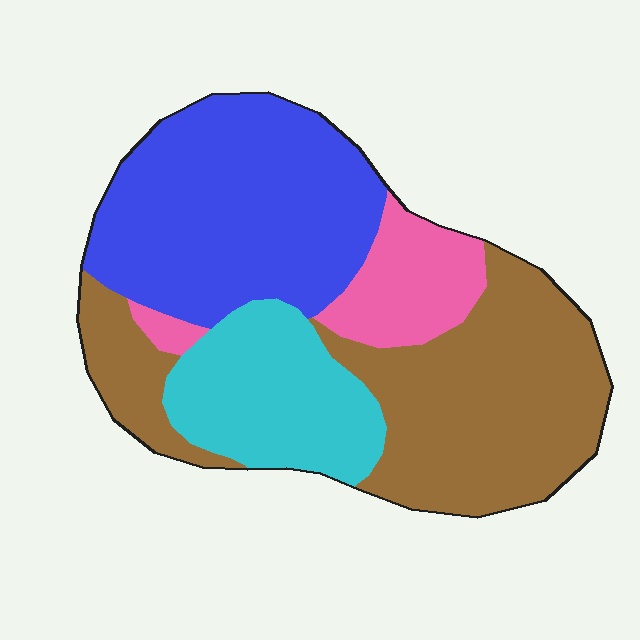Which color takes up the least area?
Pink, at roughly 10%.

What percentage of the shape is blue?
Blue takes up about one third (1/3) of the shape.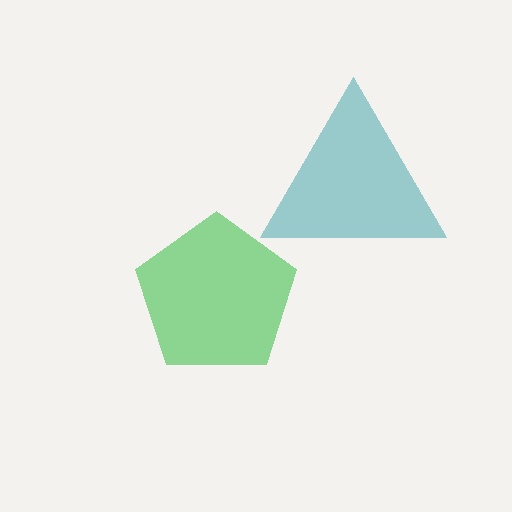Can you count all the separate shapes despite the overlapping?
Yes, there are 2 separate shapes.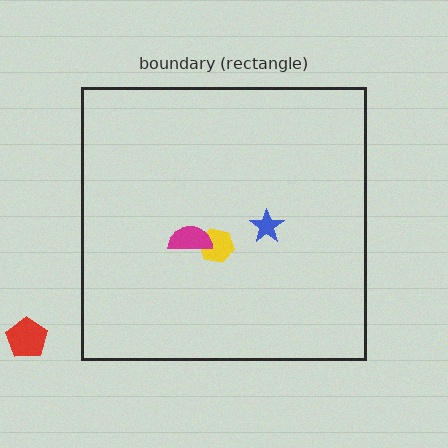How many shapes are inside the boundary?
3 inside, 1 outside.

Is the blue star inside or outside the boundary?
Inside.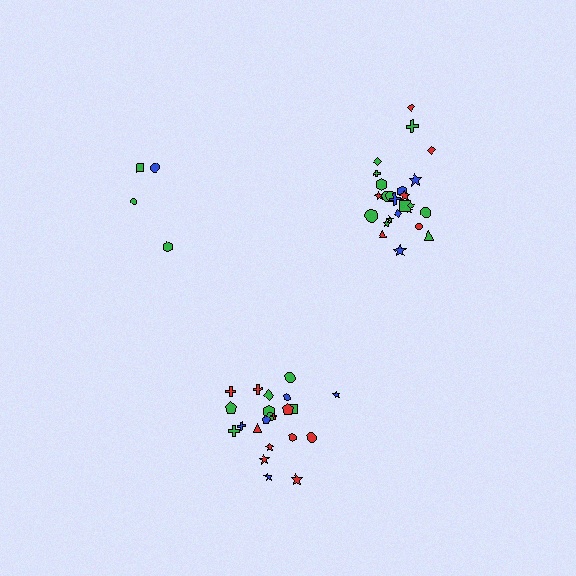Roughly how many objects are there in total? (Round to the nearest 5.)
Roughly 50 objects in total.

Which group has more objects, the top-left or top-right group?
The top-right group.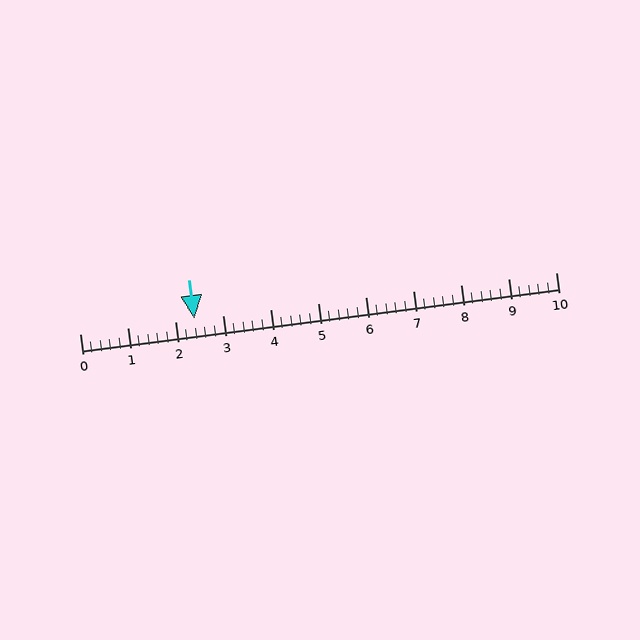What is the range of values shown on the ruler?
The ruler shows values from 0 to 10.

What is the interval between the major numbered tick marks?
The major tick marks are spaced 1 units apart.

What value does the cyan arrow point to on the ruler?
The cyan arrow points to approximately 2.4.